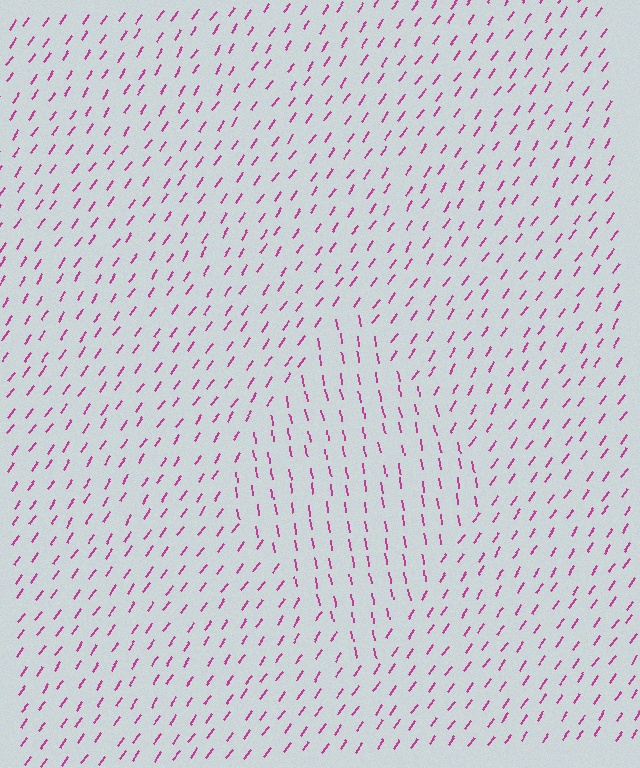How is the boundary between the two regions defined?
The boundary is defined purely by a change in line orientation (approximately 45 degrees difference). All lines are the same color and thickness.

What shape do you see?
I see a diamond.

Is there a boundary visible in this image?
Yes, there is a texture boundary formed by a change in line orientation.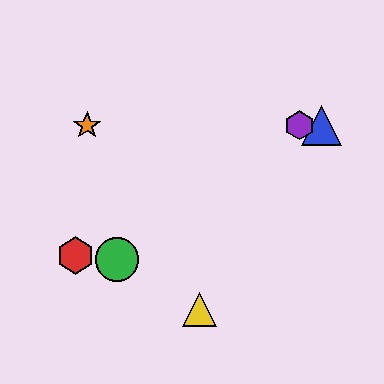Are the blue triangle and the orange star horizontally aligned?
Yes, both are at y≈125.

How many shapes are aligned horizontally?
3 shapes (the blue triangle, the purple hexagon, the orange star) are aligned horizontally.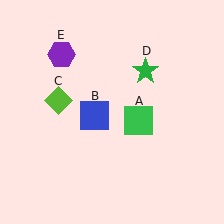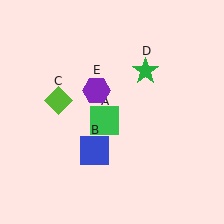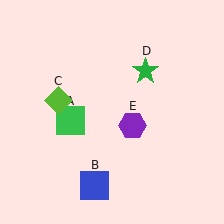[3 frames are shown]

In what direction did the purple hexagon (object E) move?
The purple hexagon (object E) moved down and to the right.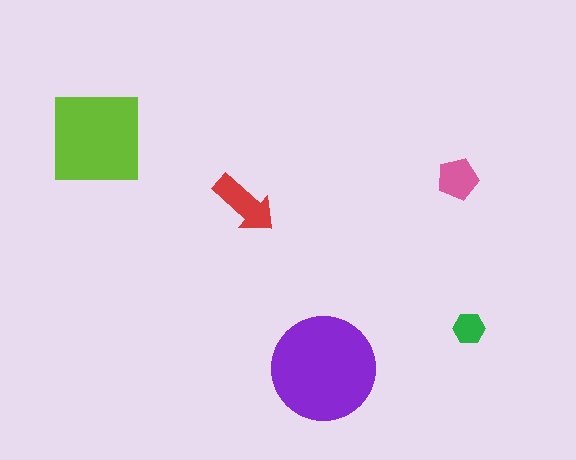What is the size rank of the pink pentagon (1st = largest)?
4th.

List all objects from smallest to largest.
The green hexagon, the pink pentagon, the red arrow, the lime square, the purple circle.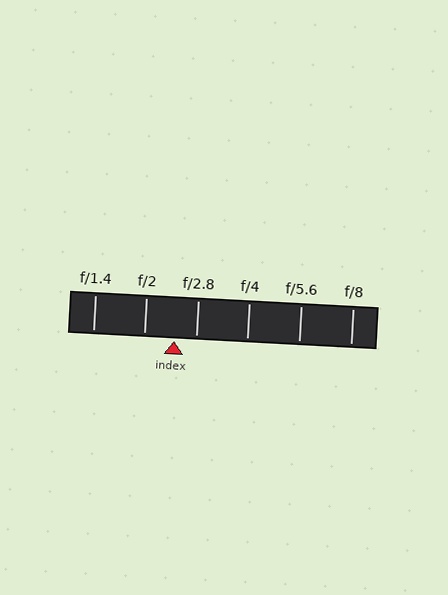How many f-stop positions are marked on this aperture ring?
There are 6 f-stop positions marked.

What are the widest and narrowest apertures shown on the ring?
The widest aperture shown is f/1.4 and the narrowest is f/8.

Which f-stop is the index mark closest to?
The index mark is closest to f/2.8.